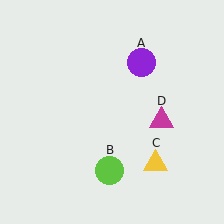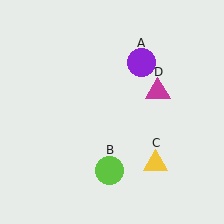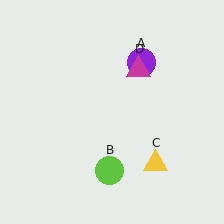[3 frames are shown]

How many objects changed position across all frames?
1 object changed position: magenta triangle (object D).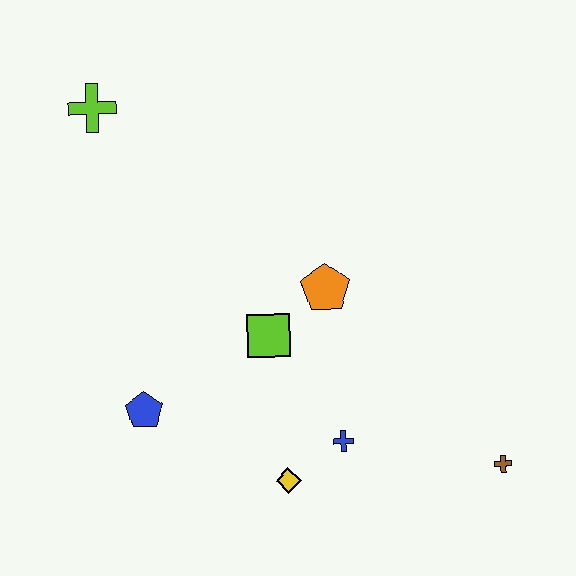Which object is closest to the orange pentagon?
The lime square is closest to the orange pentagon.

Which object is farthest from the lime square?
The lime cross is farthest from the lime square.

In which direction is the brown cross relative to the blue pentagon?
The brown cross is to the right of the blue pentagon.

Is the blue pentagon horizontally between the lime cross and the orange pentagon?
Yes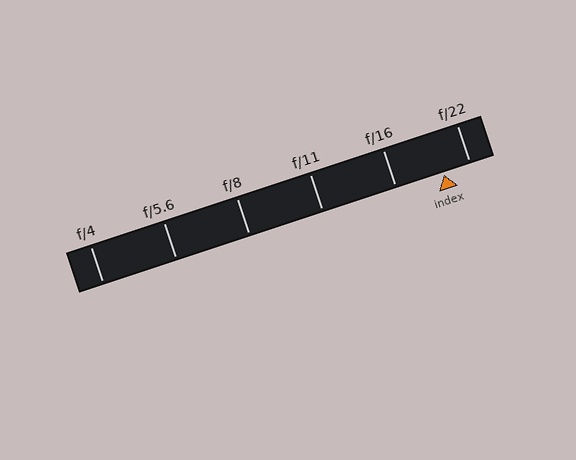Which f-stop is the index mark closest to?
The index mark is closest to f/22.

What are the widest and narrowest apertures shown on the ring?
The widest aperture shown is f/4 and the narrowest is f/22.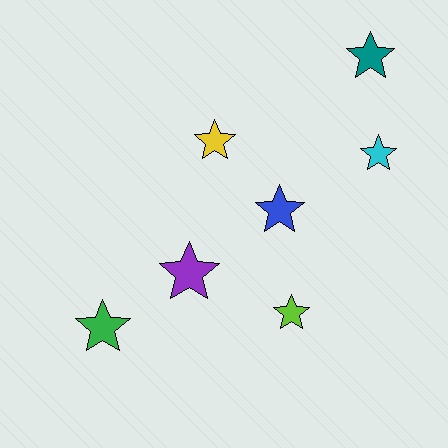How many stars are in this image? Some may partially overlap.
There are 7 stars.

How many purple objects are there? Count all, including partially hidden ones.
There is 1 purple object.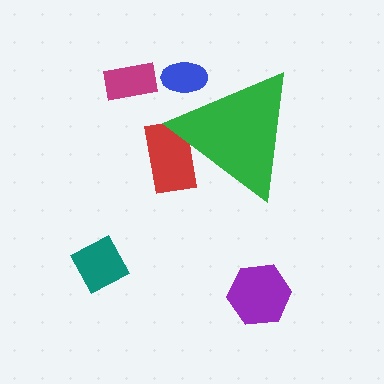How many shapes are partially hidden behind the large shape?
2 shapes are partially hidden.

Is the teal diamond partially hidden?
No, the teal diamond is fully visible.